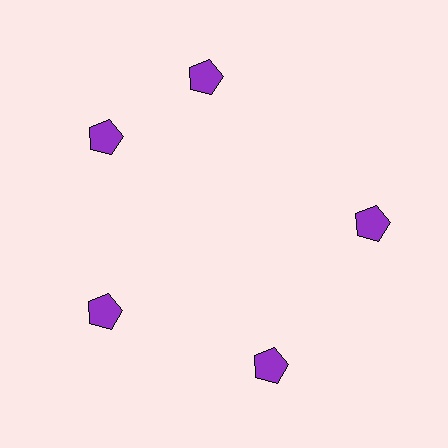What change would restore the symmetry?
The symmetry would be restored by rotating it back into even spacing with its neighbors so that all 5 pentagons sit at equal angles and equal distance from the center.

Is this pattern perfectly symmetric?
No. The 5 purple pentagons are arranged in a ring, but one element near the 1 o'clock position is rotated out of alignment along the ring, breaking the 5-fold rotational symmetry.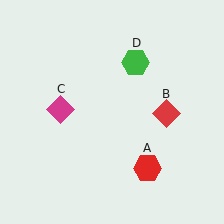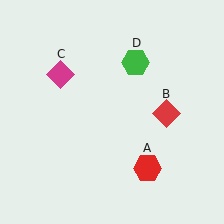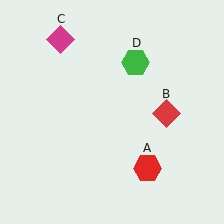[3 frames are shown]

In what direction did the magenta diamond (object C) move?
The magenta diamond (object C) moved up.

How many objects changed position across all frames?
1 object changed position: magenta diamond (object C).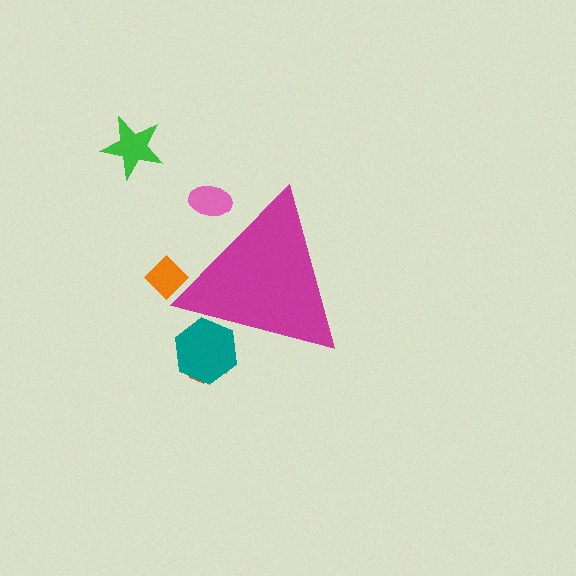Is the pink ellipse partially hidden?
Yes, the pink ellipse is partially hidden behind the magenta triangle.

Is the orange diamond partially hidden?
Yes, the orange diamond is partially hidden behind the magenta triangle.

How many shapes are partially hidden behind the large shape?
4 shapes are partially hidden.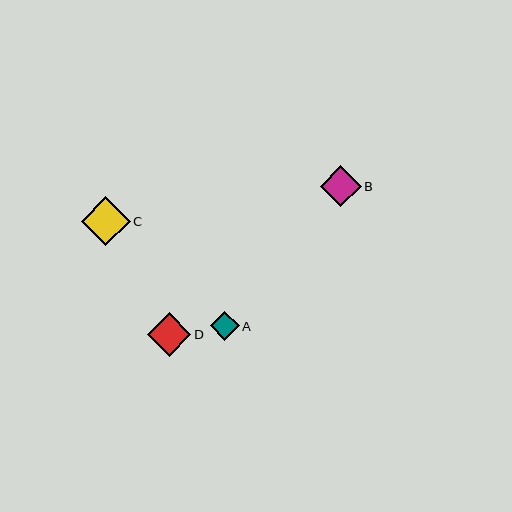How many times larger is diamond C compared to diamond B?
Diamond C is approximately 1.2 times the size of diamond B.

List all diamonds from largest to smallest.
From largest to smallest: C, D, B, A.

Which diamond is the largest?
Diamond C is the largest with a size of approximately 49 pixels.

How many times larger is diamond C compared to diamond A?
Diamond C is approximately 1.7 times the size of diamond A.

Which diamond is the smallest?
Diamond A is the smallest with a size of approximately 29 pixels.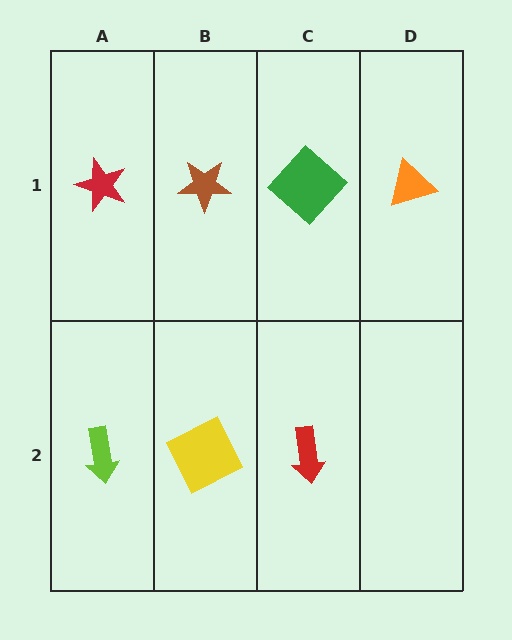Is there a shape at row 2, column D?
No, that cell is empty.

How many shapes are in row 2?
3 shapes.